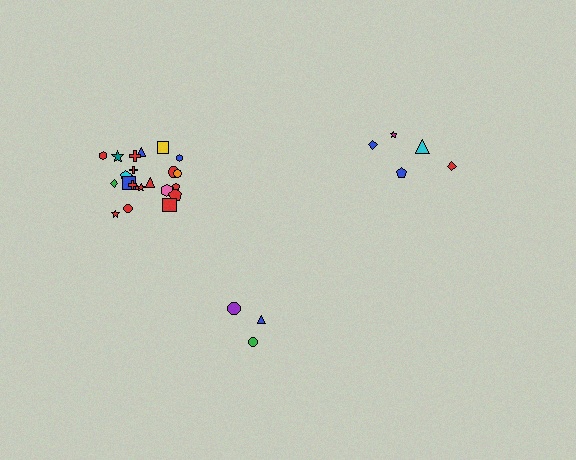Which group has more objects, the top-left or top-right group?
The top-left group.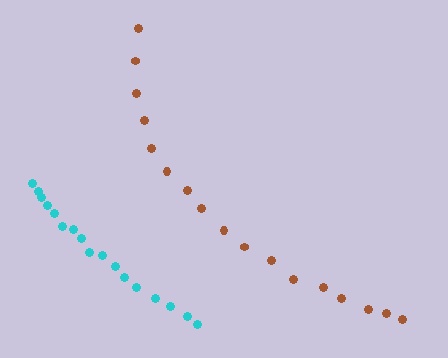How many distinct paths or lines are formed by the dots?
There are 2 distinct paths.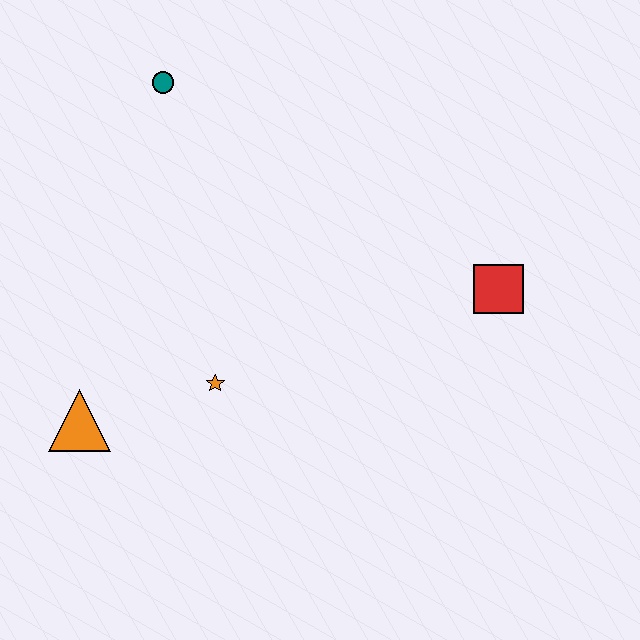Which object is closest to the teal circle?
The orange star is closest to the teal circle.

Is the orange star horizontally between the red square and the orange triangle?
Yes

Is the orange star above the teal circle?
No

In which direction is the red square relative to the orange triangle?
The red square is to the right of the orange triangle.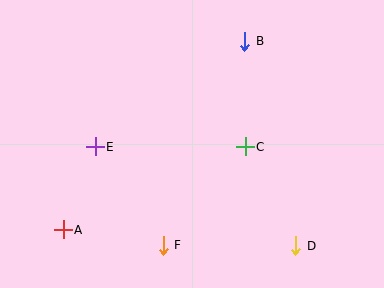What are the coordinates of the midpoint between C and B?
The midpoint between C and B is at (245, 94).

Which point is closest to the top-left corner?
Point E is closest to the top-left corner.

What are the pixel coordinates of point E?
Point E is at (95, 147).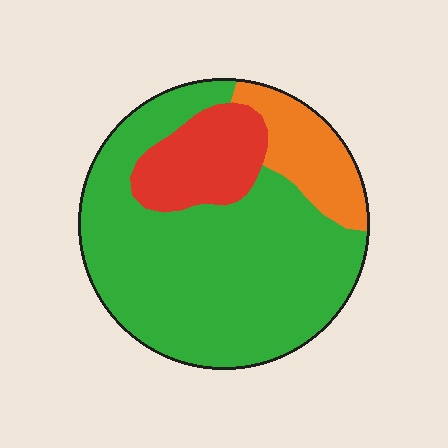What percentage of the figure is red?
Red takes up about one sixth (1/6) of the figure.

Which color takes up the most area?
Green, at roughly 70%.